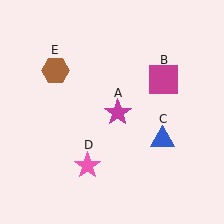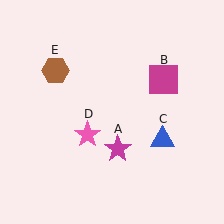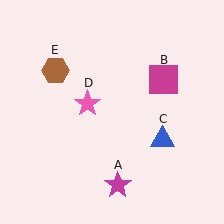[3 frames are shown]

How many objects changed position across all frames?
2 objects changed position: magenta star (object A), pink star (object D).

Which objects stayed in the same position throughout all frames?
Magenta square (object B) and blue triangle (object C) and brown hexagon (object E) remained stationary.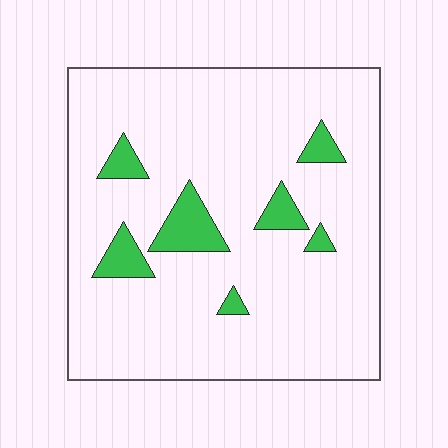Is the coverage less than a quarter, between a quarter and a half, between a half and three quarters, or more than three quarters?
Less than a quarter.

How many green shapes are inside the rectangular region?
7.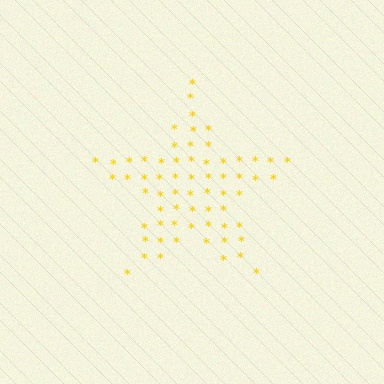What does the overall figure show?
The overall figure shows a star.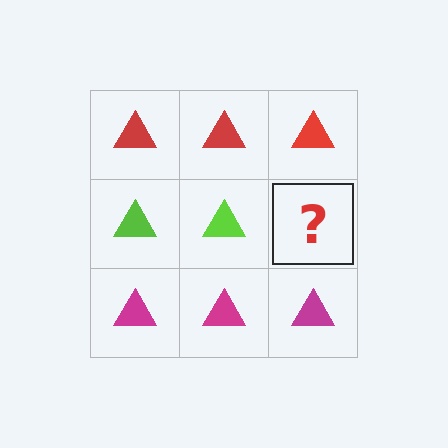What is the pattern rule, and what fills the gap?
The rule is that each row has a consistent color. The gap should be filled with a lime triangle.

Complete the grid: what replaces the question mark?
The question mark should be replaced with a lime triangle.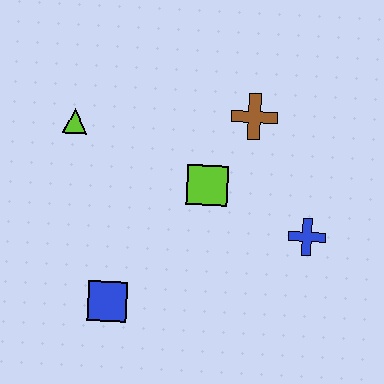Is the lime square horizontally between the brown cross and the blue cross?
No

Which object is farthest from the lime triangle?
The blue cross is farthest from the lime triangle.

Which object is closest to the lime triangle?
The lime square is closest to the lime triangle.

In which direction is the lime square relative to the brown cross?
The lime square is below the brown cross.